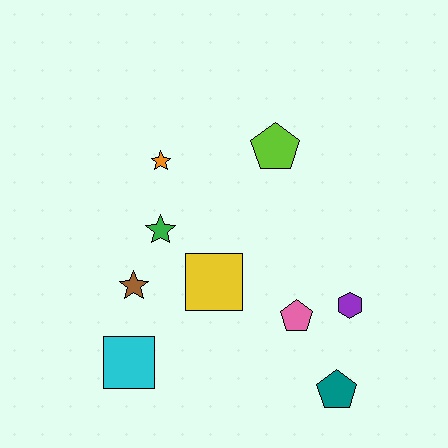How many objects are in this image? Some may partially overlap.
There are 9 objects.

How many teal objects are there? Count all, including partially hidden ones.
There is 1 teal object.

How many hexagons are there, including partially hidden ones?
There is 1 hexagon.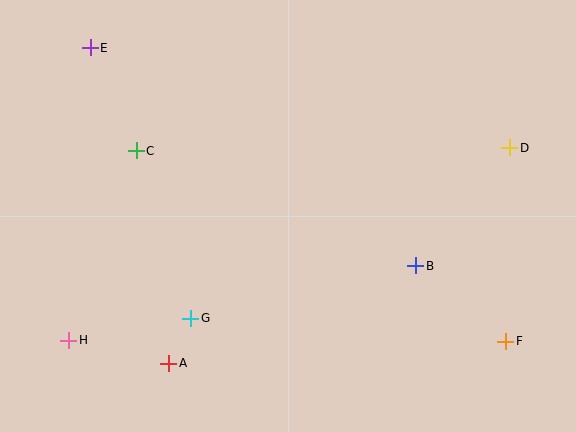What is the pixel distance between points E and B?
The distance between E and B is 392 pixels.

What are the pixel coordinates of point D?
Point D is at (510, 148).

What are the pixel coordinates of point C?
Point C is at (136, 151).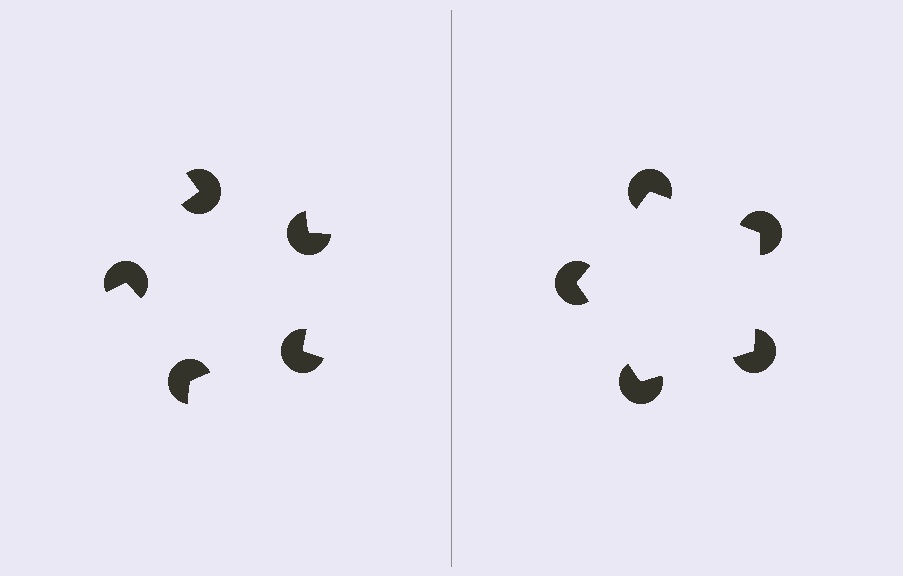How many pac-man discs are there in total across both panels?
10 — 5 on each side.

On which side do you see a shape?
An illusory pentagon appears on the right side. On the left side the wedge cuts are rotated, so no coherent shape forms.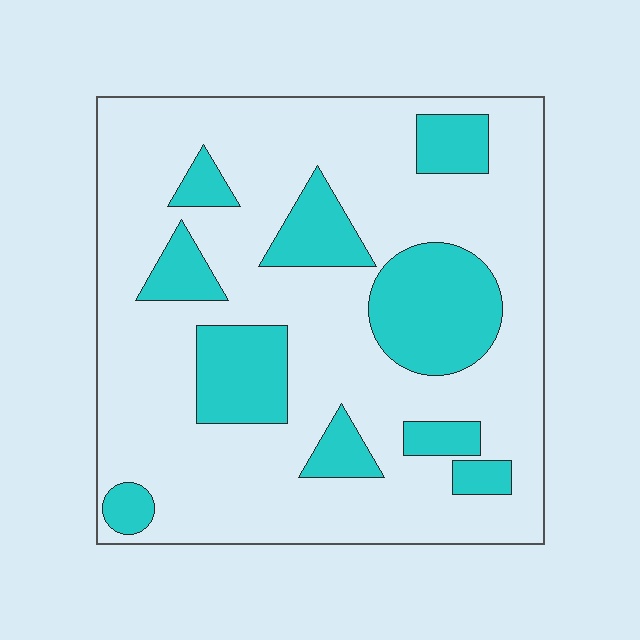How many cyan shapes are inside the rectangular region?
10.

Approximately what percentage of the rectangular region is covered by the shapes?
Approximately 25%.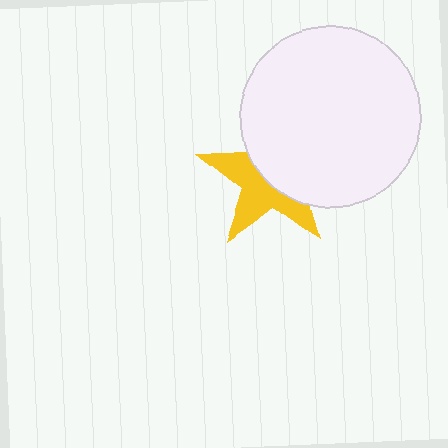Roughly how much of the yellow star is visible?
About half of it is visible (roughly 49%).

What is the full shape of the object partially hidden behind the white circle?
The partially hidden object is a yellow star.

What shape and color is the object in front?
The object in front is a white circle.